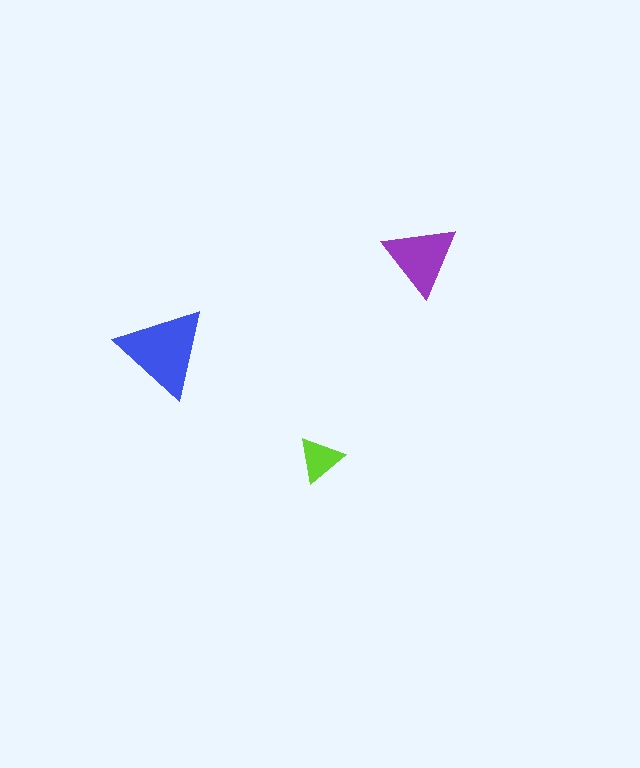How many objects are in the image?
There are 3 objects in the image.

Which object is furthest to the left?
The blue triangle is leftmost.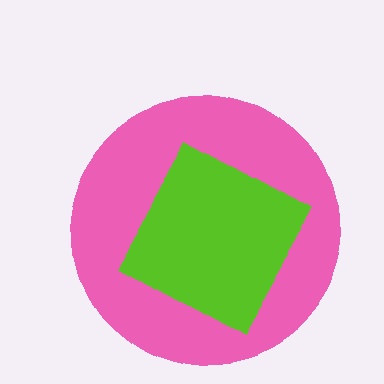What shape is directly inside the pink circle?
The lime diamond.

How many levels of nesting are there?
2.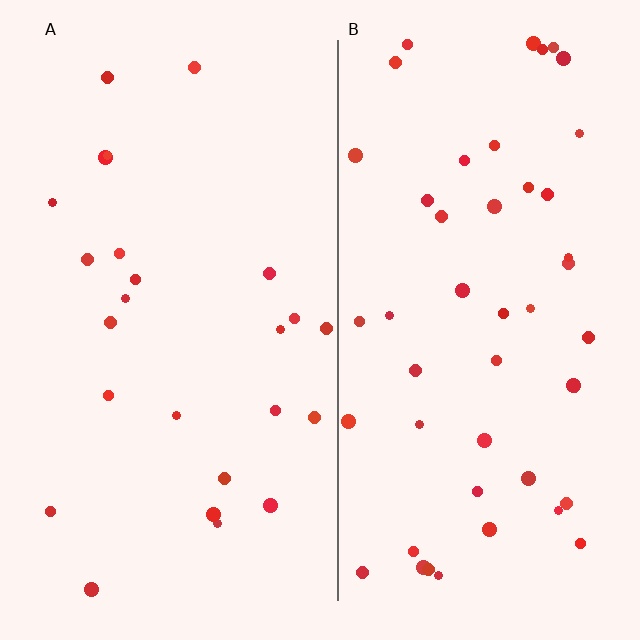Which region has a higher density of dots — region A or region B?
B (the right).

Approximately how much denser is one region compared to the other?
Approximately 1.9× — region B over region A.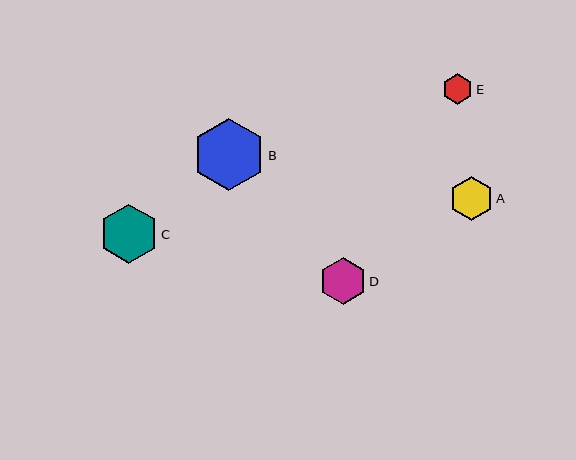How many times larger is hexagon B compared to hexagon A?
Hexagon B is approximately 1.6 times the size of hexagon A.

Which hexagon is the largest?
Hexagon B is the largest with a size of approximately 72 pixels.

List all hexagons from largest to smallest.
From largest to smallest: B, C, D, A, E.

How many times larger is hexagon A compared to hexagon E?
Hexagon A is approximately 1.4 times the size of hexagon E.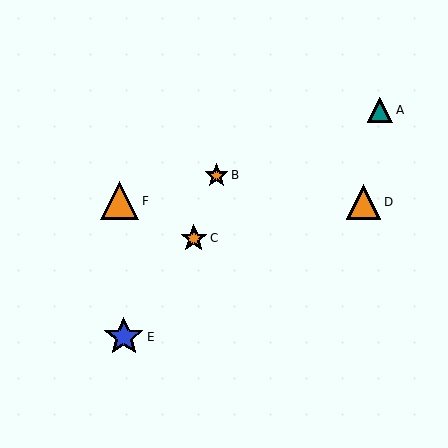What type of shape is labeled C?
Shape C is an orange star.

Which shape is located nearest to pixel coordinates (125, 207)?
The orange triangle (labeled F) at (120, 201) is nearest to that location.